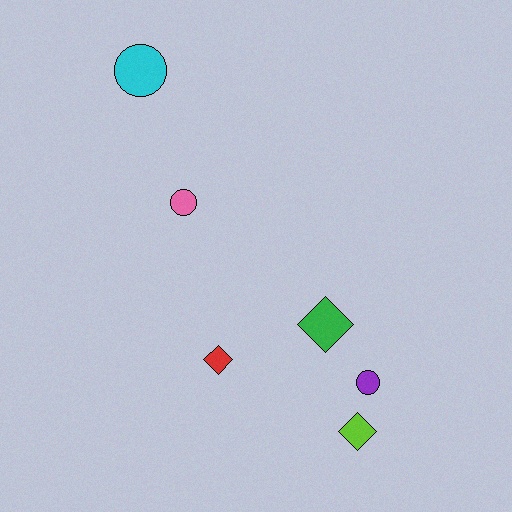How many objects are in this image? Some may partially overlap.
There are 6 objects.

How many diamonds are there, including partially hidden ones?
There are 3 diamonds.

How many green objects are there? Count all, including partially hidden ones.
There is 1 green object.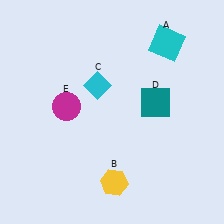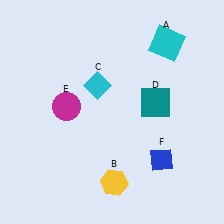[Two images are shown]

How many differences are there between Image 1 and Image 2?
There is 1 difference between the two images.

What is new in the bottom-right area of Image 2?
A blue diamond (F) was added in the bottom-right area of Image 2.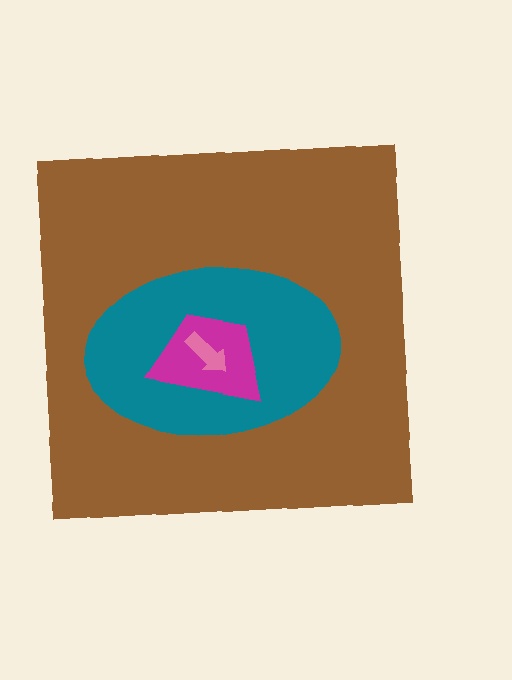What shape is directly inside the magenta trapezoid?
The pink arrow.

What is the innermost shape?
The pink arrow.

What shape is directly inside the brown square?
The teal ellipse.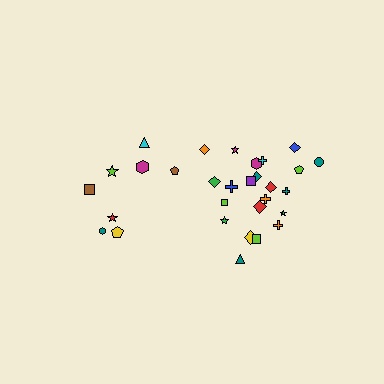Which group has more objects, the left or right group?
The right group.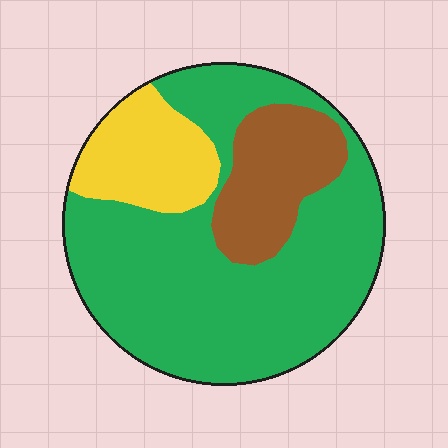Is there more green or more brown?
Green.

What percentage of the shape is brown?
Brown takes up less than a quarter of the shape.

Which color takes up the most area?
Green, at roughly 65%.